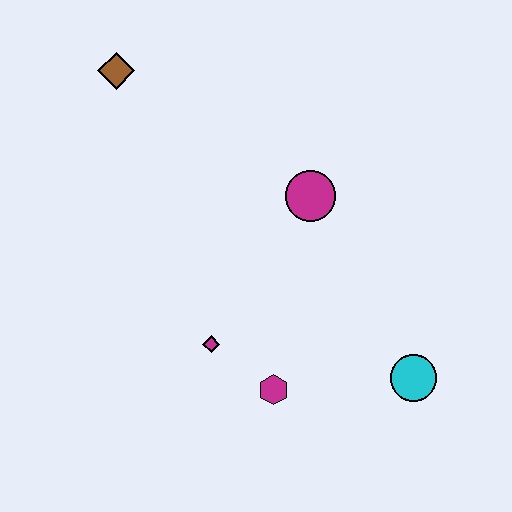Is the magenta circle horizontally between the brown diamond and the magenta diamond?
No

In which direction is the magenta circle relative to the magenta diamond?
The magenta circle is above the magenta diamond.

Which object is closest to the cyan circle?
The magenta hexagon is closest to the cyan circle.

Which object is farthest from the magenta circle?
The brown diamond is farthest from the magenta circle.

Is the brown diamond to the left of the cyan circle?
Yes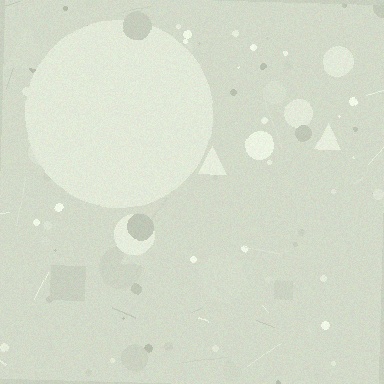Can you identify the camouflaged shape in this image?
The camouflaged shape is a circle.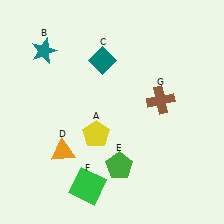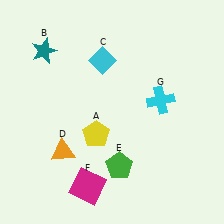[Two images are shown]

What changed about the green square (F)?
In Image 1, F is green. In Image 2, it changed to magenta.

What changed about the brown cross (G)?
In Image 1, G is brown. In Image 2, it changed to cyan.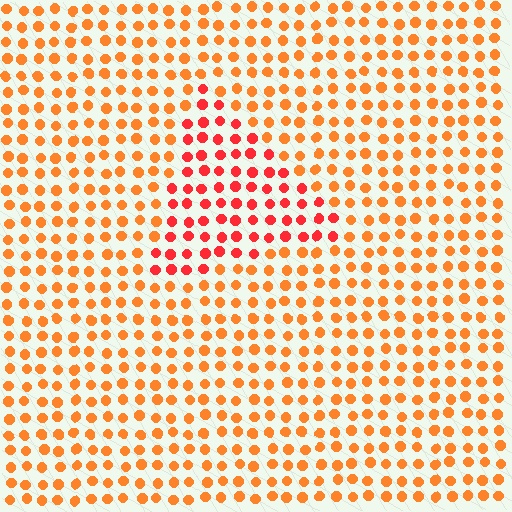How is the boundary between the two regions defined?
The boundary is defined purely by a slight shift in hue (about 29 degrees). Spacing, size, and orientation are identical on both sides.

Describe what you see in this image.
The image is filled with small orange elements in a uniform arrangement. A triangle-shaped region is visible where the elements are tinted to a slightly different hue, forming a subtle color boundary.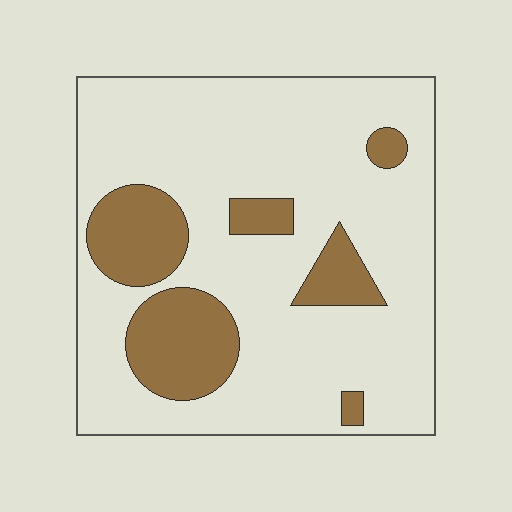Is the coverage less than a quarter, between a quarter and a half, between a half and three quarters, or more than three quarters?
Less than a quarter.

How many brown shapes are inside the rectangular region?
6.